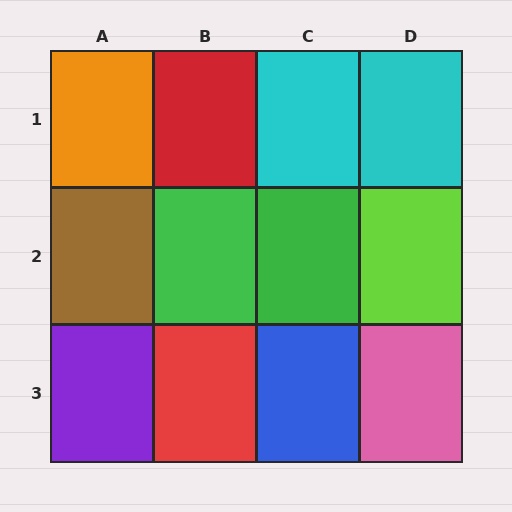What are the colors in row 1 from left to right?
Orange, red, cyan, cyan.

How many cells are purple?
1 cell is purple.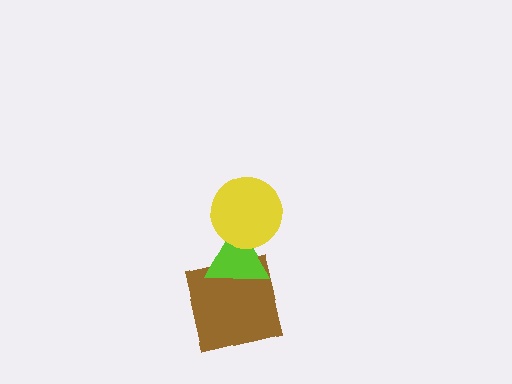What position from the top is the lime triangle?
The lime triangle is 2nd from the top.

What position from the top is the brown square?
The brown square is 3rd from the top.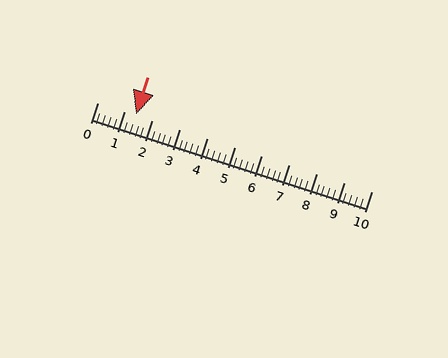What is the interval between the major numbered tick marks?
The major tick marks are spaced 1 units apart.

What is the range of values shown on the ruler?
The ruler shows values from 0 to 10.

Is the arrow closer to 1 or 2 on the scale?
The arrow is closer to 1.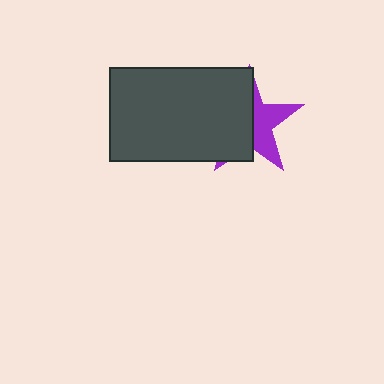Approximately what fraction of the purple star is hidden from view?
Roughly 57% of the purple star is hidden behind the dark gray rectangle.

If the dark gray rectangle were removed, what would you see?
You would see the complete purple star.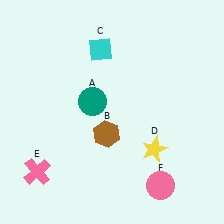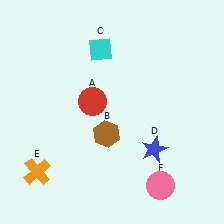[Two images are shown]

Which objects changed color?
A changed from teal to red. D changed from yellow to blue. E changed from pink to orange.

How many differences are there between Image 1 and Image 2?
There are 3 differences between the two images.